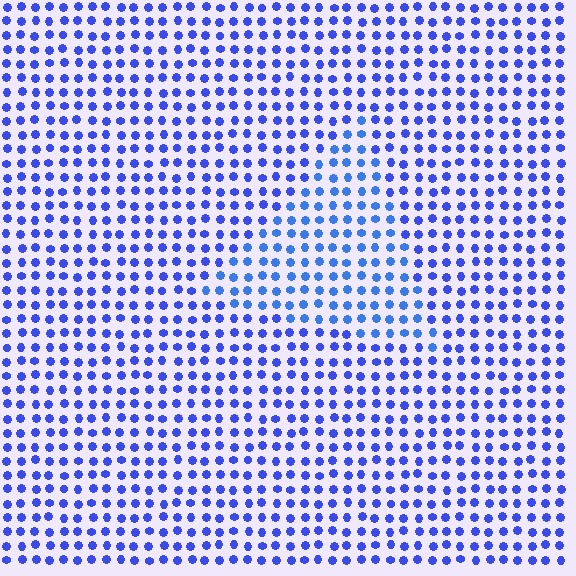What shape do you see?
I see a triangle.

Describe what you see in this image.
The image is filled with small blue elements in a uniform arrangement. A triangle-shaped region is visible where the elements are tinted to a slightly different hue, forming a subtle color boundary.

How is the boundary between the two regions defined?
The boundary is defined purely by a slight shift in hue (about 17 degrees). Spacing, size, and orientation are identical on both sides.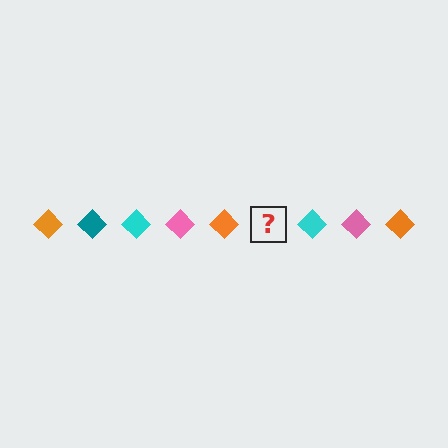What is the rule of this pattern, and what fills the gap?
The rule is that the pattern cycles through orange, teal, cyan, pink diamonds. The gap should be filled with a teal diamond.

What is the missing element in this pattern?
The missing element is a teal diamond.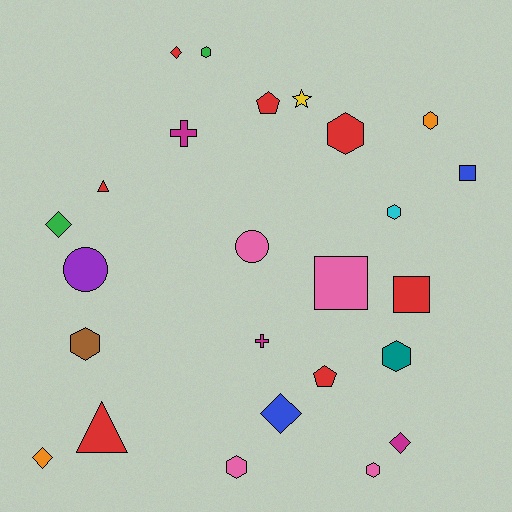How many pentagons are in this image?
There are 2 pentagons.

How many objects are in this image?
There are 25 objects.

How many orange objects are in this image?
There are 2 orange objects.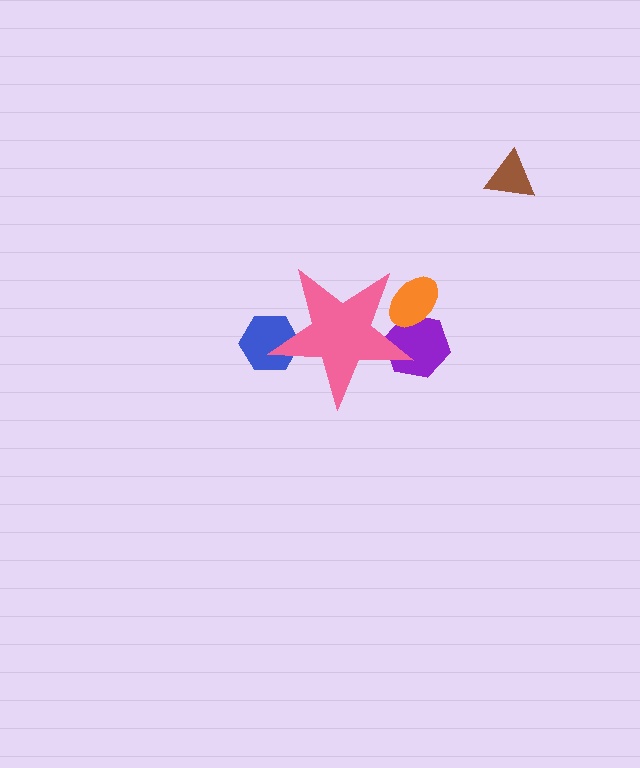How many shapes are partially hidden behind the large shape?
3 shapes are partially hidden.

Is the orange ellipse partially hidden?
Yes, the orange ellipse is partially hidden behind the pink star.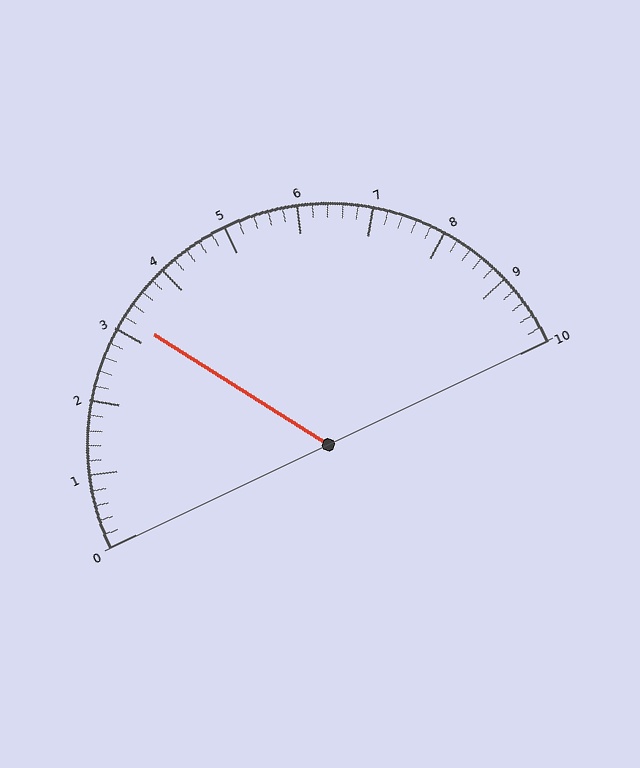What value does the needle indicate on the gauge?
The needle indicates approximately 3.2.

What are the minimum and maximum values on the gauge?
The gauge ranges from 0 to 10.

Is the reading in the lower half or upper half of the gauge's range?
The reading is in the lower half of the range (0 to 10).